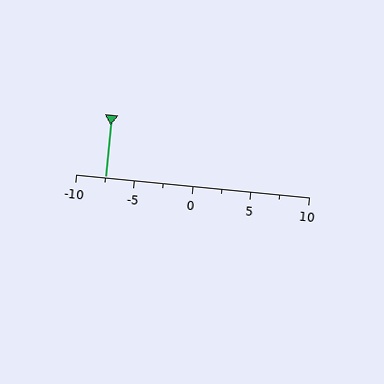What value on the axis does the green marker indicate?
The marker indicates approximately -7.5.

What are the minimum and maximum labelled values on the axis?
The axis runs from -10 to 10.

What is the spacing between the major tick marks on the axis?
The major ticks are spaced 5 apart.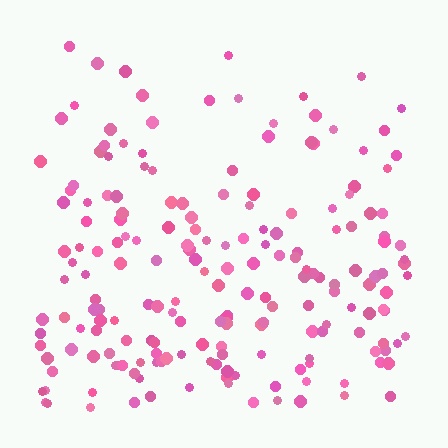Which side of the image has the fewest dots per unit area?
The top.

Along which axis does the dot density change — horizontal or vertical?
Vertical.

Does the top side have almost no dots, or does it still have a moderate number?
Still a moderate number, just noticeably fewer than the bottom.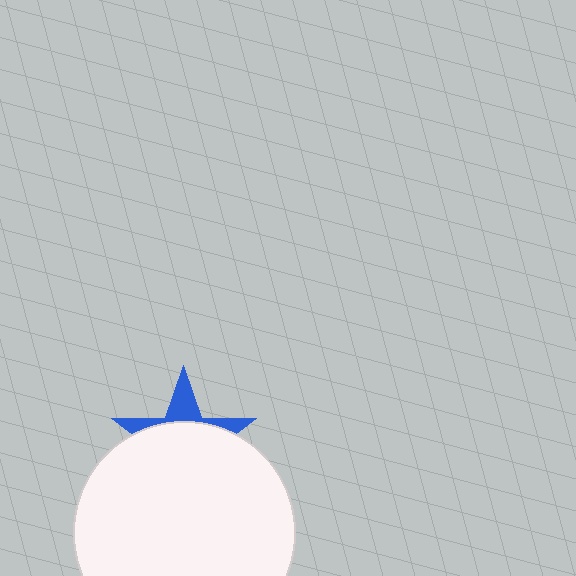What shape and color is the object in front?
The object in front is a white circle.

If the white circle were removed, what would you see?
You would see the complete blue star.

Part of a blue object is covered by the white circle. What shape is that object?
It is a star.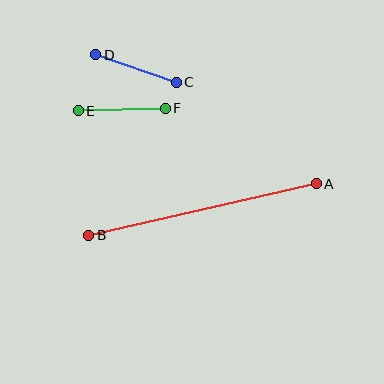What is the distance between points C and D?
The distance is approximately 85 pixels.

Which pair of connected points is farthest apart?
Points A and B are farthest apart.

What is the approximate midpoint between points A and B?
The midpoint is at approximately (203, 210) pixels.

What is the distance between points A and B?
The distance is approximately 233 pixels.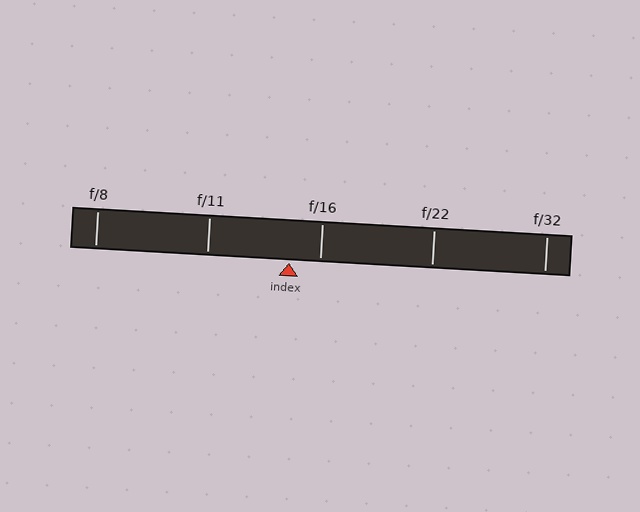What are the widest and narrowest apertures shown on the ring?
The widest aperture shown is f/8 and the narrowest is f/32.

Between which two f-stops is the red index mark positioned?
The index mark is between f/11 and f/16.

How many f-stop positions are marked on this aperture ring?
There are 5 f-stop positions marked.